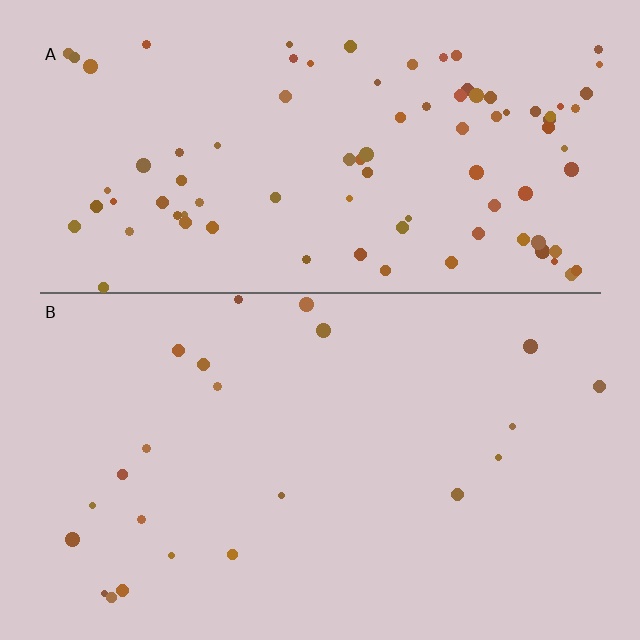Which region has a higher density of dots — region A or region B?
A (the top).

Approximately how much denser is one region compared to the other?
Approximately 4.0× — region A over region B.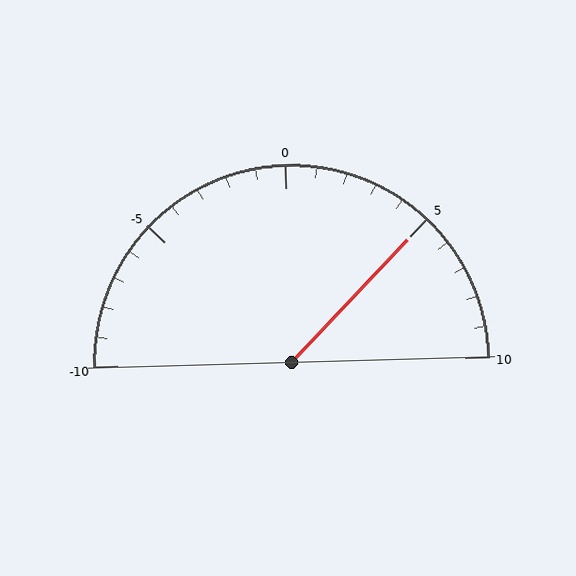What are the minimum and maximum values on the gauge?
The gauge ranges from -10 to 10.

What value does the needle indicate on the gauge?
The needle indicates approximately 5.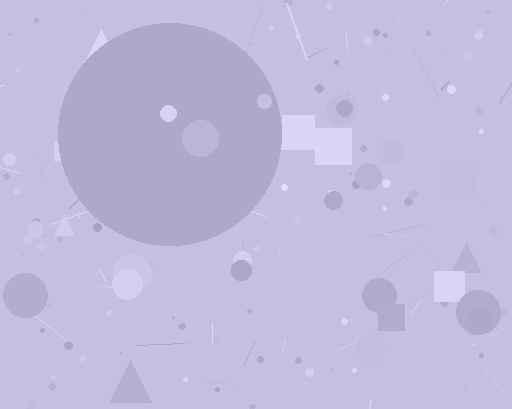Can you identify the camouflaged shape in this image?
The camouflaged shape is a circle.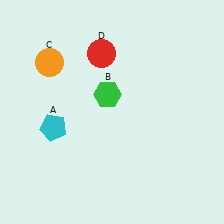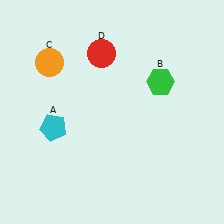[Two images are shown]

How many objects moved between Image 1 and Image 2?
1 object moved between the two images.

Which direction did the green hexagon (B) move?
The green hexagon (B) moved right.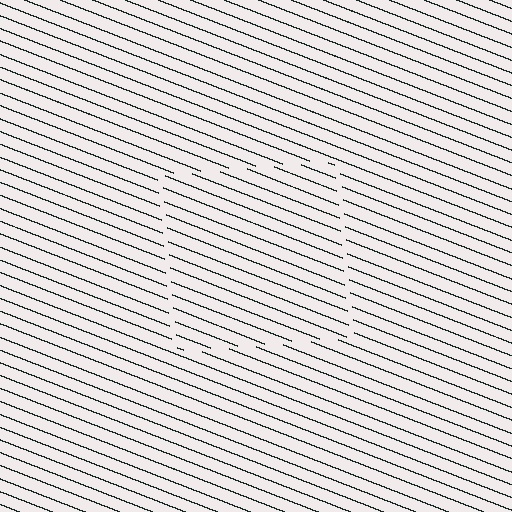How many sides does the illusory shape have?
4 sides — the line-ends trace a square.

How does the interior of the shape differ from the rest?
The interior of the shape contains the same grating, shifted by half a period — the contour is defined by the phase discontinuity where line-ends from the inner and outer gratings abut.